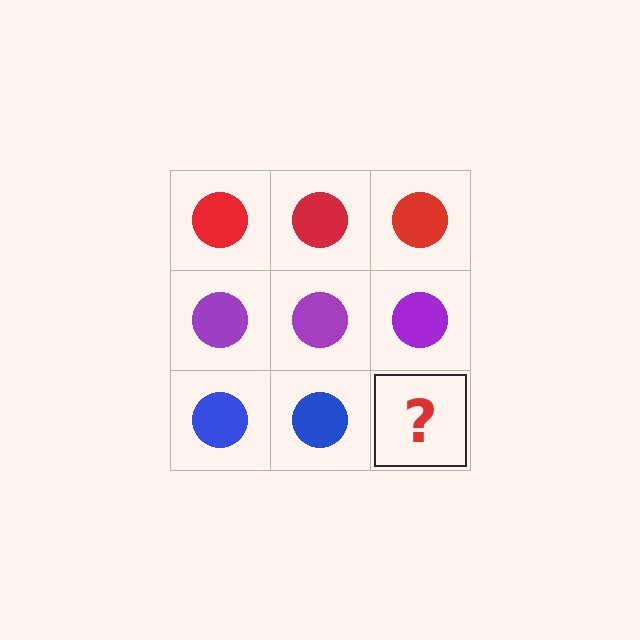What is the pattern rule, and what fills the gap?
The rule is that each row has a consistent color. The gap should be filled with a blue circle.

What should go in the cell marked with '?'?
The missing cell should contain a blue circle.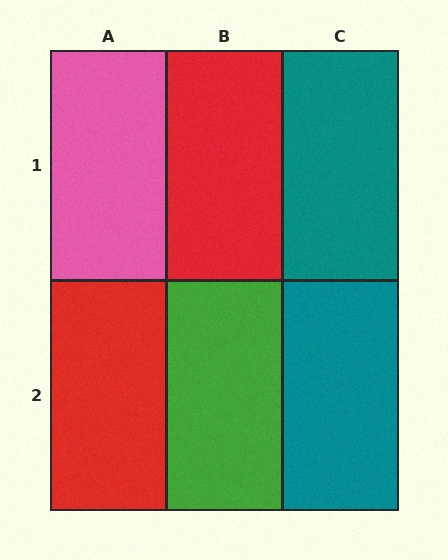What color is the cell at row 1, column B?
Red.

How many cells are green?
1 cell is green.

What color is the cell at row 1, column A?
Pink.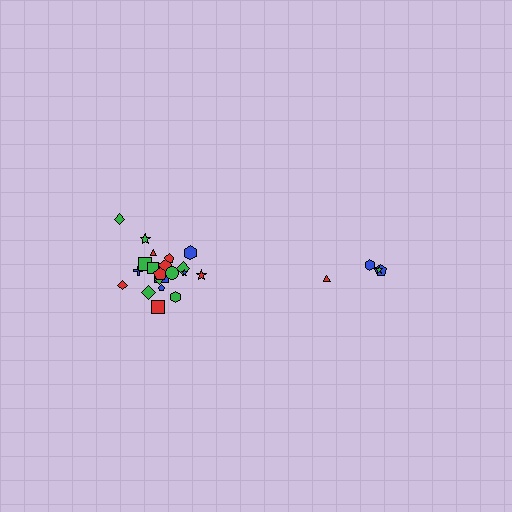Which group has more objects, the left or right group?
The left group.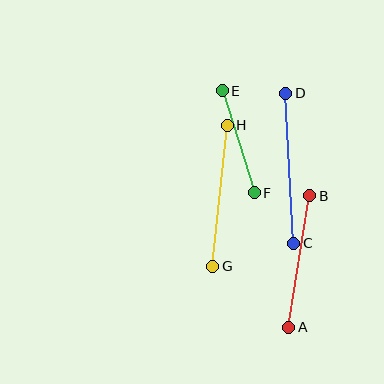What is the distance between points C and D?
The distance is approximately 150 pixels.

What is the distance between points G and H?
The distance is approximately 142 pixels.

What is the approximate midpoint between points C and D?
The midpoint is at approximately (290, 168) pixels.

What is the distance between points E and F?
The distance is approximately 107 pixels.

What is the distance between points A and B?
The distance is approximately 133 pixels.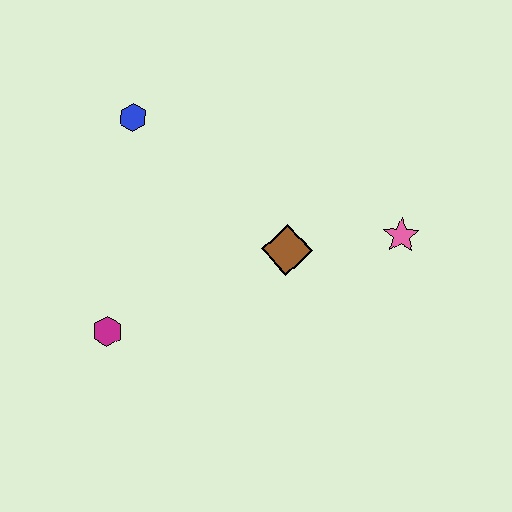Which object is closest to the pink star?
The brown diamond is closest to the pink star.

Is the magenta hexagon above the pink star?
No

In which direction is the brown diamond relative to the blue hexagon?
The brown diamond is to the right of the blue hexagon.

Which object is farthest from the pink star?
The magenta hexagon is farthest from the pink star.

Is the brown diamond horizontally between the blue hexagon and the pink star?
Yes